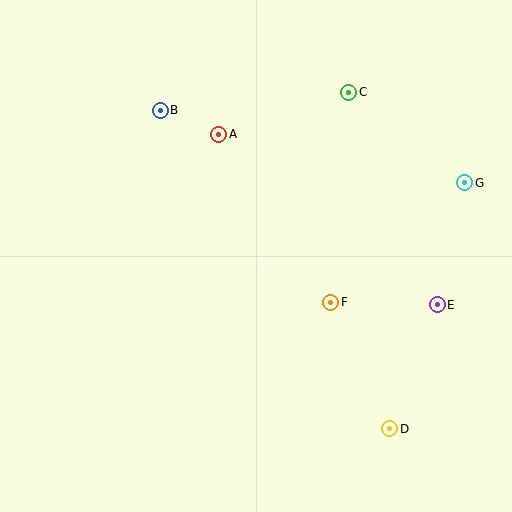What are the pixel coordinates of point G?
Point G is at (465, 183).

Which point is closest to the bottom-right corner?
Point D is closest to the bottom-right corner.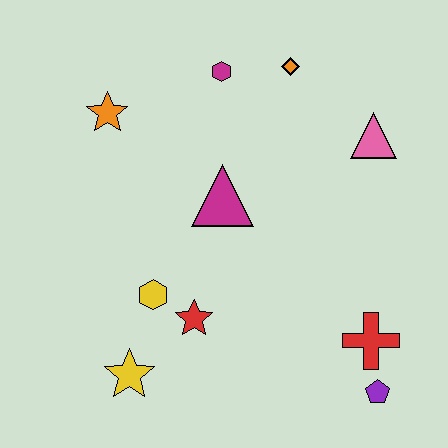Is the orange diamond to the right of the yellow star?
Yes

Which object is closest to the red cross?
The purple pentagon is closest to the red cross.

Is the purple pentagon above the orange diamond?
No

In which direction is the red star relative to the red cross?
The red star is to the left of the red cross.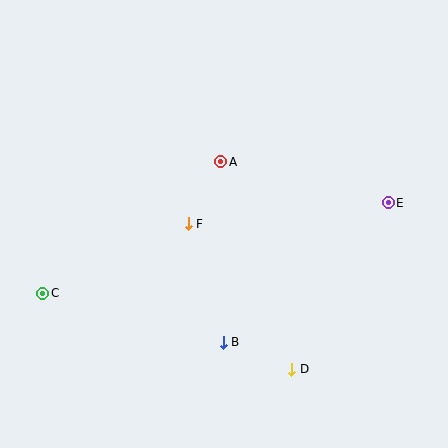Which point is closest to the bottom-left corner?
Point C is closest to the bottom-left corner.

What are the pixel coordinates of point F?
Point F is at (188, 224).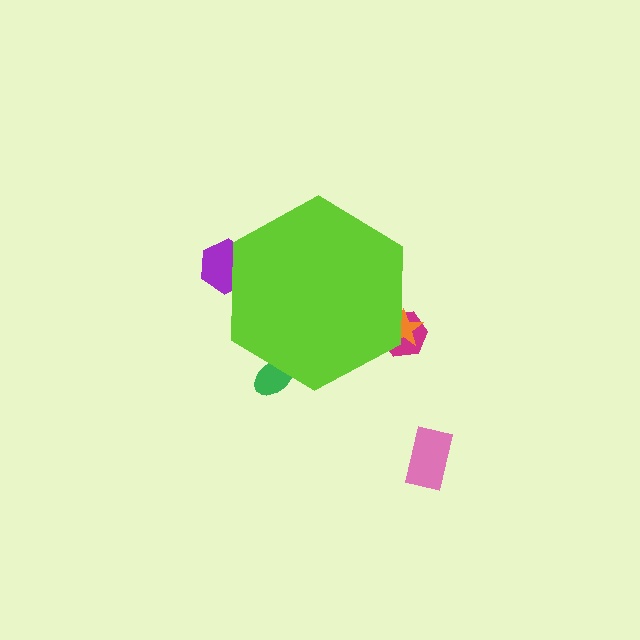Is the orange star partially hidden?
Yes, the orange star is partially hidden behind the lime hexagon.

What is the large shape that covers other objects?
A lime hexagon.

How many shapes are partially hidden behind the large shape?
4 shapes are partially hidden.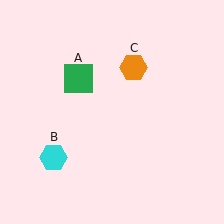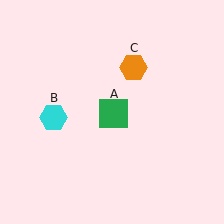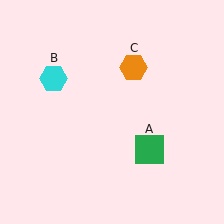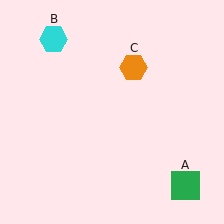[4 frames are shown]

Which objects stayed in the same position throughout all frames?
Orange hexagon (object C) remained stationary.